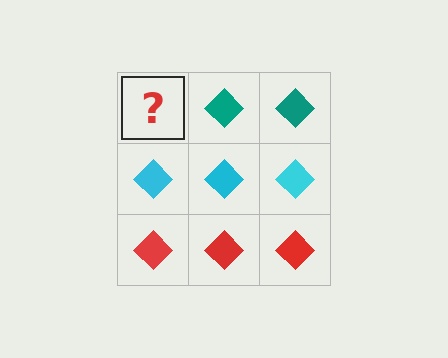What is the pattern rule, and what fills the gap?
The rule is that each row has a consistent color. The gap should be filled with a teal diamond.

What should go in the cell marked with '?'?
The missing cell should contain a teal diamond.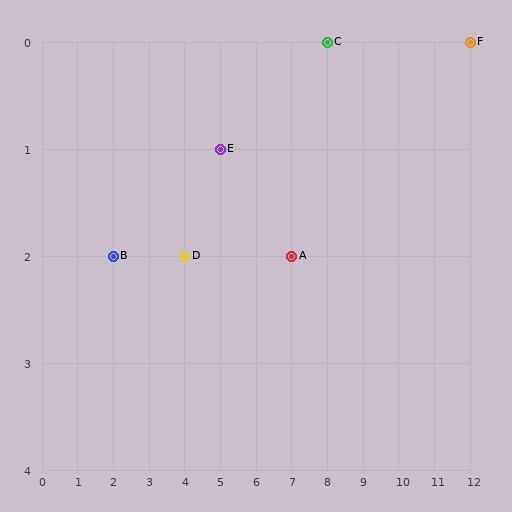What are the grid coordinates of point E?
Point E is at grid coordinates (5, 1).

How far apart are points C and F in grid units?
Points C and F are 4 columns apart.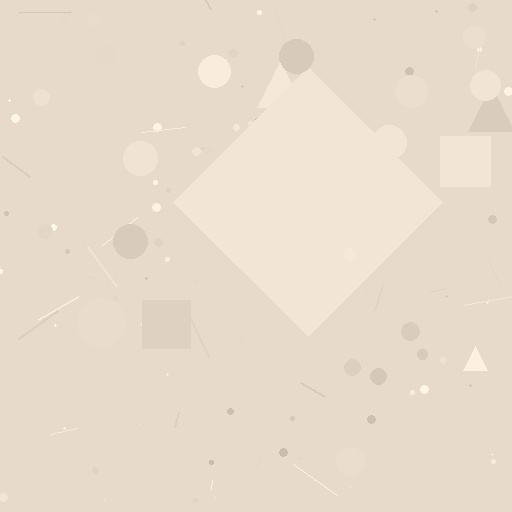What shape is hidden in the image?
A diamond is hidden in the image.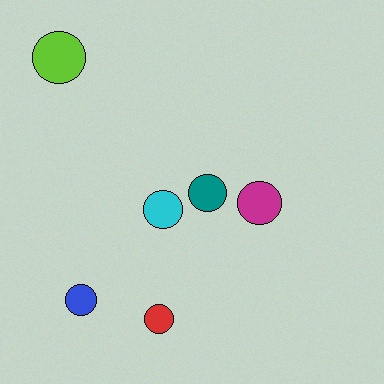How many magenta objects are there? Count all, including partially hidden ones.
There is 1 magenta object.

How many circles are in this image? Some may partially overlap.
There are 6 circles.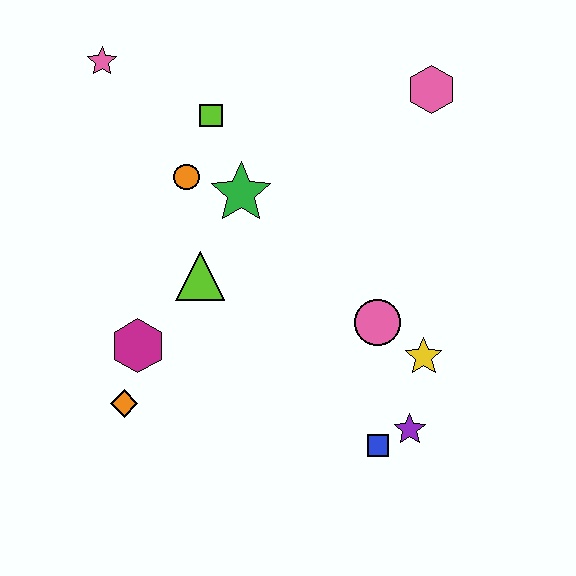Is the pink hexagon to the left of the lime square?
No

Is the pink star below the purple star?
No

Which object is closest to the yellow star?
The pink circle is closest to the yellow star.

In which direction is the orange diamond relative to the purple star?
The orange diamond is to the left of the purple star.